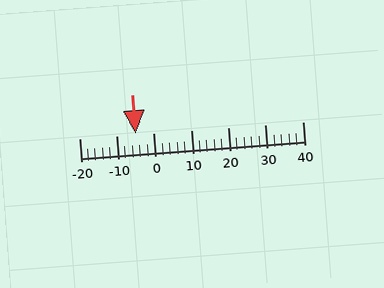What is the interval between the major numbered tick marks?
The major tick marks are spaced 10 units apart.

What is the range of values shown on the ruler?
The ruler shows values from -20 to 40.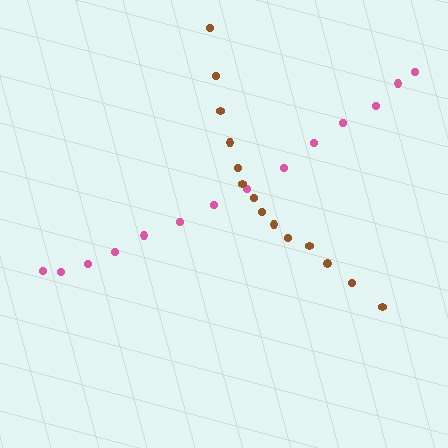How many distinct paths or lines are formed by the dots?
There are 2 distinct paths.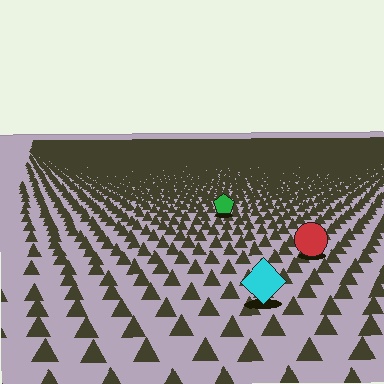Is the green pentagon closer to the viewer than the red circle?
No. The red circle is closer — you can tell from the texture gradient: the ground texture is coarser near it.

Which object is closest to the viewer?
The cyan diamond is closest. The texture marks near it are larger and more spread out.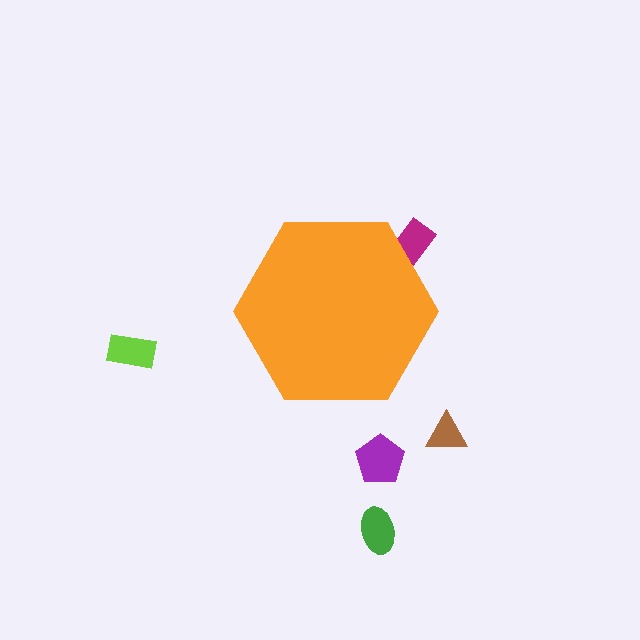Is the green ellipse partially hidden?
No, the green ellipse is fully visible.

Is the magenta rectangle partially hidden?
Yes, the magenta rectangle is partially hidden behind the orange hexagon.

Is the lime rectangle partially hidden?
No, the lime rectangle is fully visible.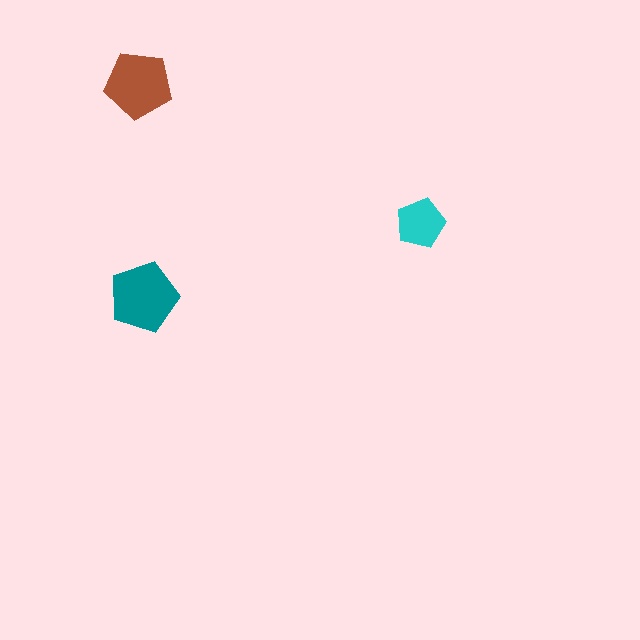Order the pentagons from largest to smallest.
the teal one, the brown one, the cyan one.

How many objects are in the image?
There are 3 objects in the image.